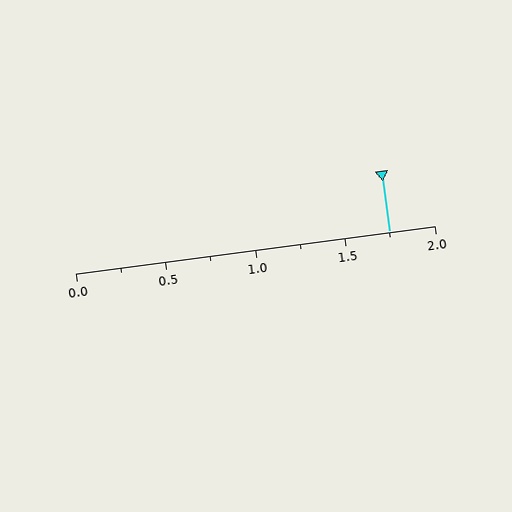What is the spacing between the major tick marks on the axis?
The major ticks are spaced 0.5 apart.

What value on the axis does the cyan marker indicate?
The marker indicates approximately 1.75.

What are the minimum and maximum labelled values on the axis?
The axis runs from 0.0 to 2.0.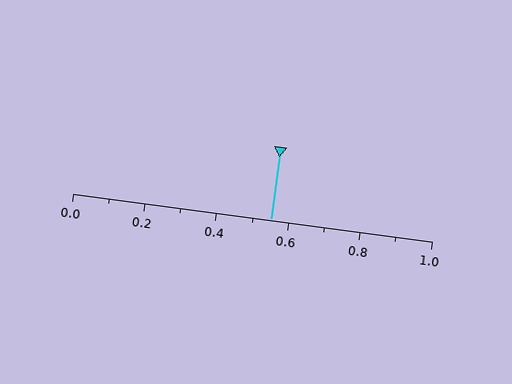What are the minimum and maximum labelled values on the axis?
The axis runs from 0.0 to 1.0.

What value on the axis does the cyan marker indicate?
The marker indicates approximately 0.55.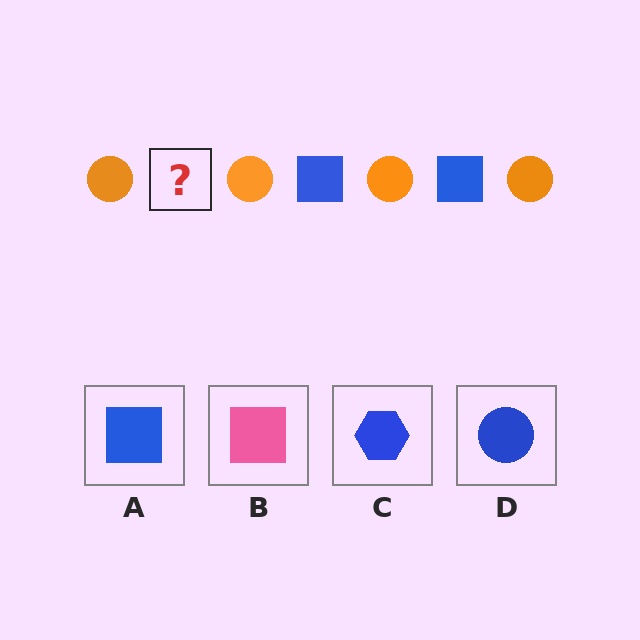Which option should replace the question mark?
Option A.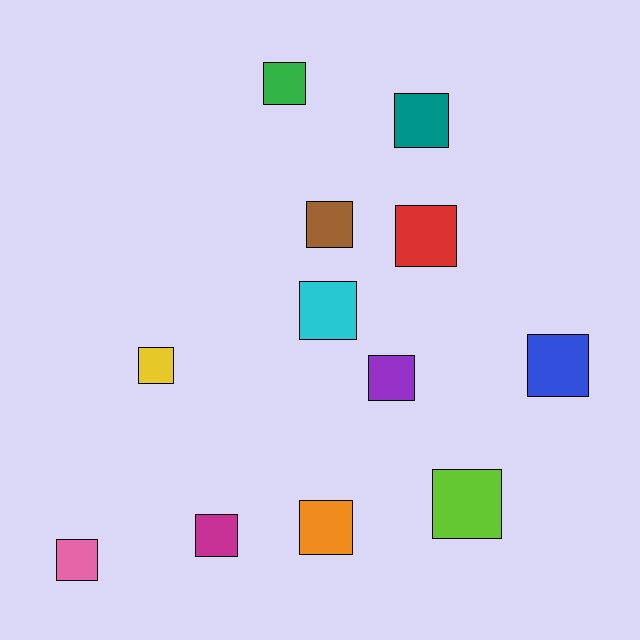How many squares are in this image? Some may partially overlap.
There are 12 squares.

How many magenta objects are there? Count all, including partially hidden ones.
There is 1 magenta object.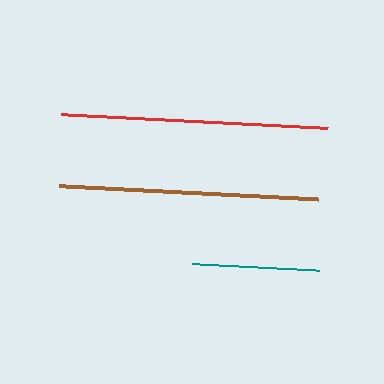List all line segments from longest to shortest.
From longest to shortest: red, brown, teal.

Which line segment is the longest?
The red line is the longest at approximately 266 pixels.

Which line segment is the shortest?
The teal line is the shortest at approximately 126 pixels.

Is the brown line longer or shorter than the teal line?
The brown line is longer than the teal line.